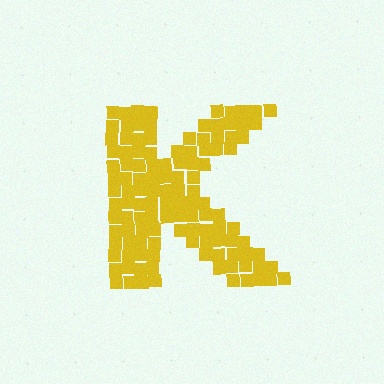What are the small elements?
The small elements are squares.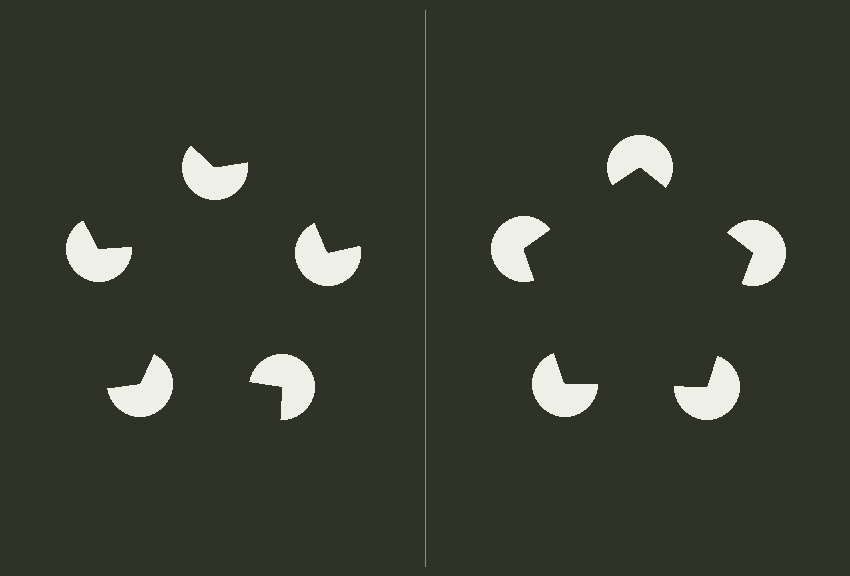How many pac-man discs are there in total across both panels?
10 — 5 on each side.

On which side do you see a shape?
An illusory pentagon appears on the right side. On the left side the wedge cuts are rotated, so no coherent shape forms.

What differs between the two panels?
The pac-man discs are positioned identically on both sides; only the wedge orientations differ. On the right they align to a pentagon; on the left they are misaligned.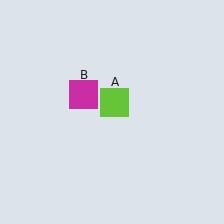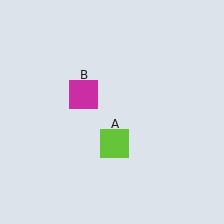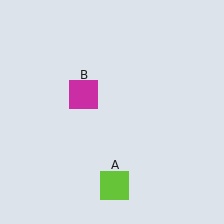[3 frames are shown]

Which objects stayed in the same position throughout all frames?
Magenta square (object B) remained stationary.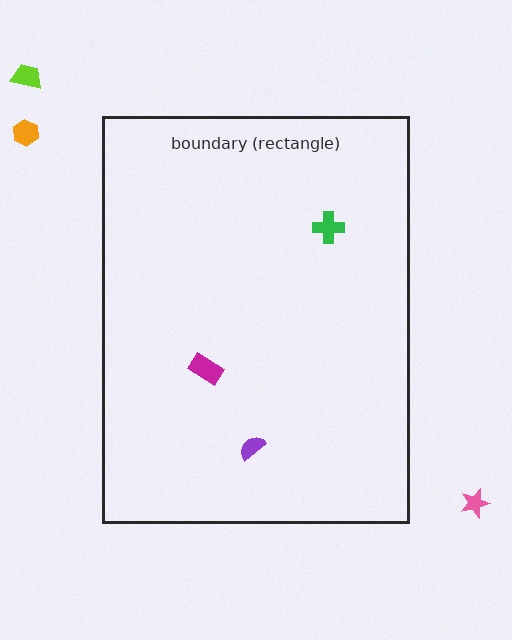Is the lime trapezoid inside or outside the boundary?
Outside.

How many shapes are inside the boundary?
3 inside, 3 outside.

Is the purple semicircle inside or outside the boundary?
Inside.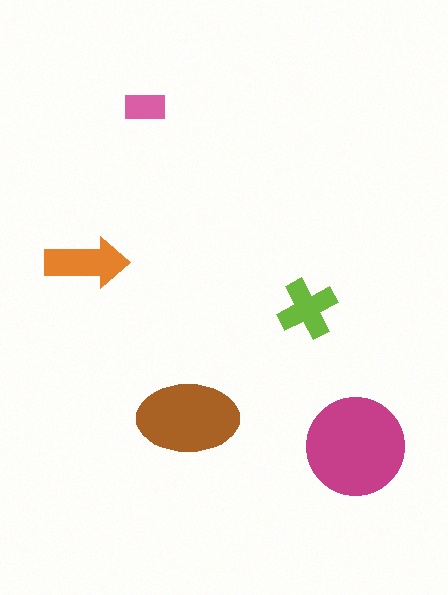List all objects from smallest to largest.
The pink rectangle, the lime cross, the orange arrow, the brown ellipse, the magenta circle.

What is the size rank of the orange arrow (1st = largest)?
3rd.